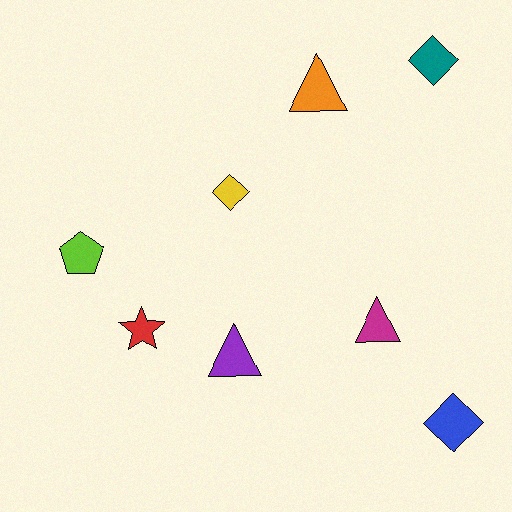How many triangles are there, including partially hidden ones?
There are 3 triangles.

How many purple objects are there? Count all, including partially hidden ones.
There is 1 purple object.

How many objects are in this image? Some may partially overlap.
There are 8 objects.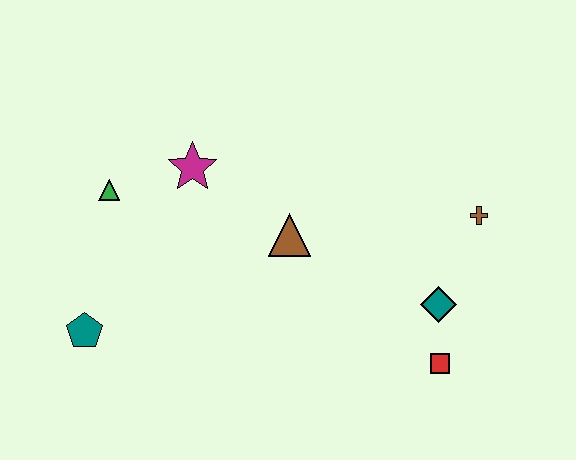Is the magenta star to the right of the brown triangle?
No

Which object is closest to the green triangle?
The magenta star is closest to the green triangle.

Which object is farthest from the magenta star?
The red square is farthest from the magenta star.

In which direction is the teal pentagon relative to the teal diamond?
The teal pentagon is to the left of the teal diamond.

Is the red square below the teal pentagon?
Yes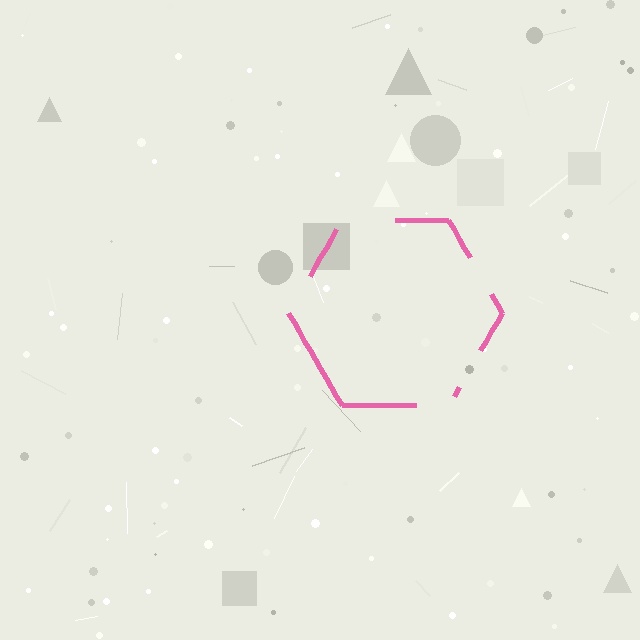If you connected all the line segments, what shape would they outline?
They would outline a hexagon.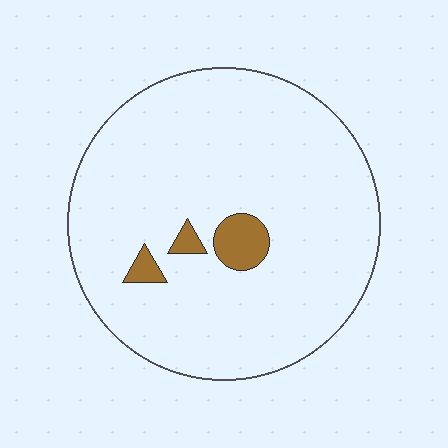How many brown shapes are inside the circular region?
3.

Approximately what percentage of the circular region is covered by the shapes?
Approximately 5%.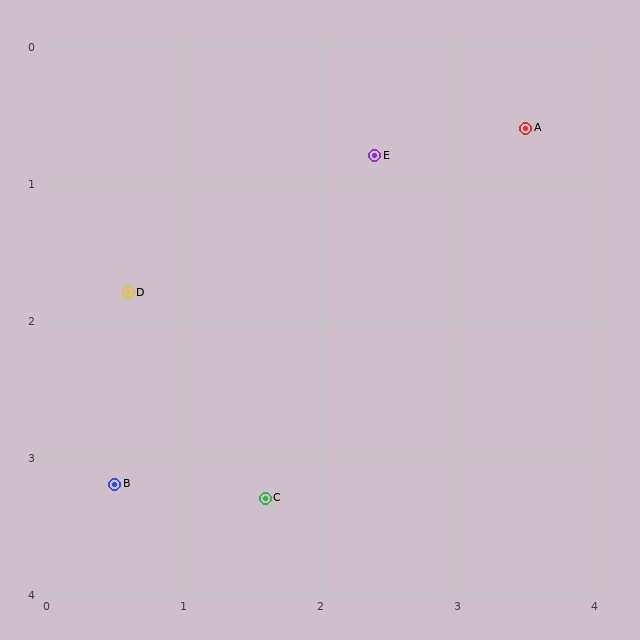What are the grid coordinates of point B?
Point B is at approximately (0.5, 3.2).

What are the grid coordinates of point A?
Point A is at approximately (3.5, 0.6).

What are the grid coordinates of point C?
Point C is at approximately (1.6, 3.3).